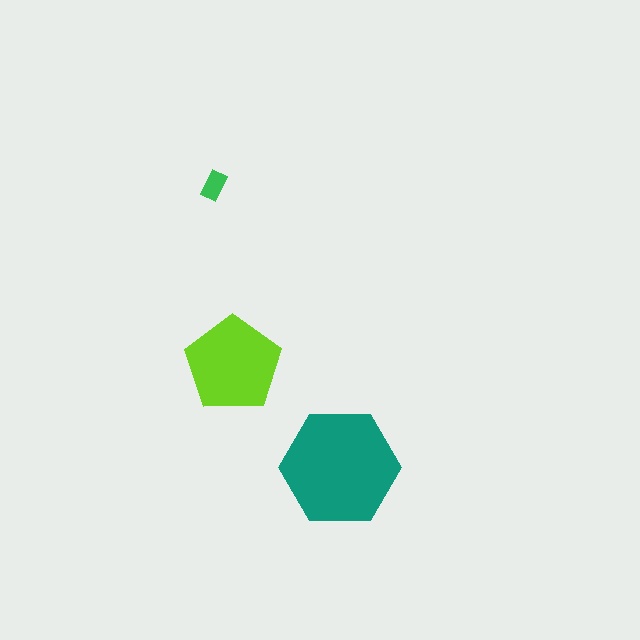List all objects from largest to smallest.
The teal hexagon, the lime pentagon, the green rectangle.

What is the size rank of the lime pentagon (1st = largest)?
2nd.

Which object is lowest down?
The teal hexagon is bottommost.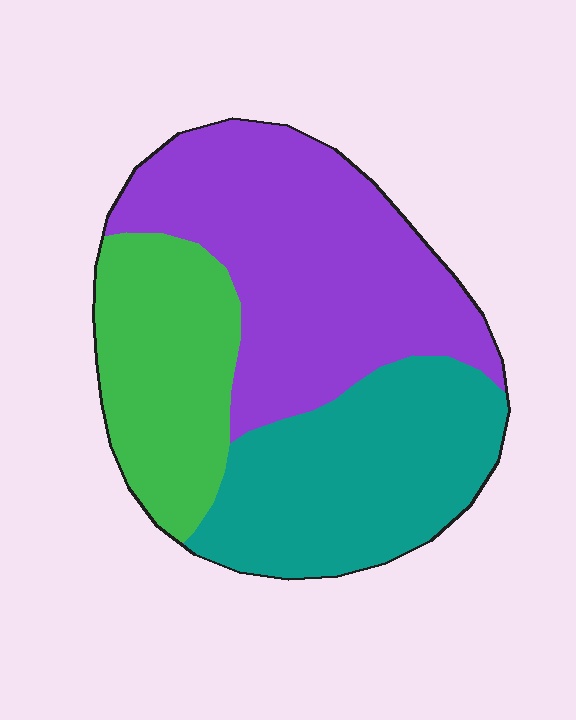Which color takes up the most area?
Purple, at roughly 45%.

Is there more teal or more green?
Teal.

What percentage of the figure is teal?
Teal takes up between a quarter and a half of the figure.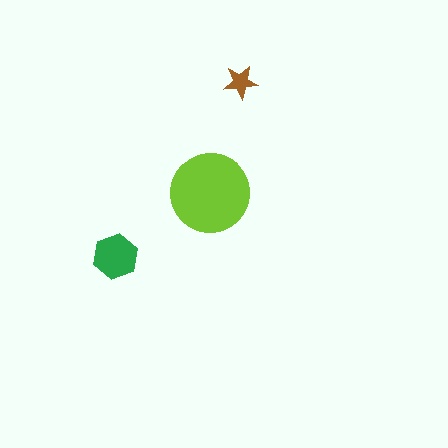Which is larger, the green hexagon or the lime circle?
The lime circle.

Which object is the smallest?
The brown star.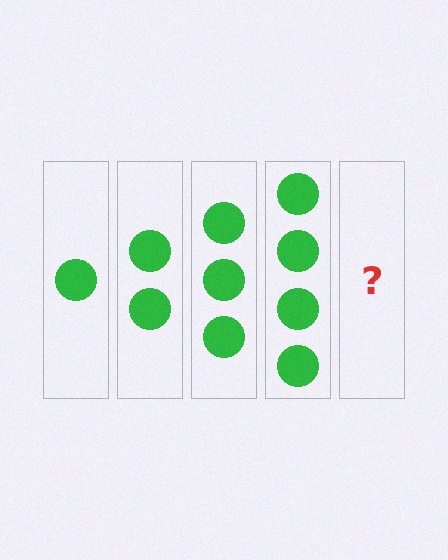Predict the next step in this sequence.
The next step is 5 circles.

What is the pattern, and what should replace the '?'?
The pattern is that each step adds one more circle. The '?' should be 5 circles.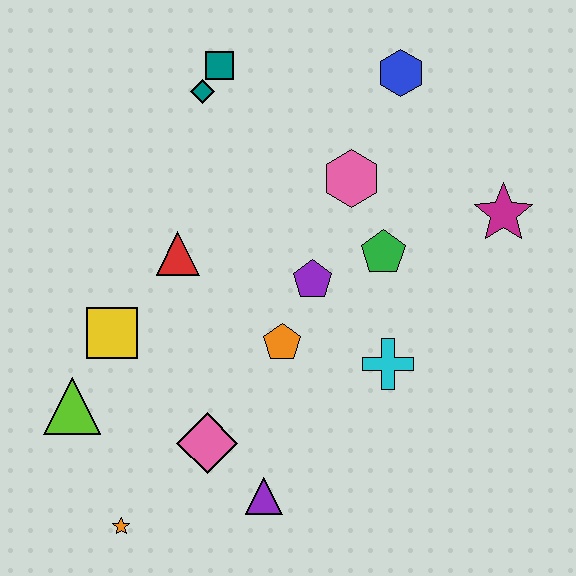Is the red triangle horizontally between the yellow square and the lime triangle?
No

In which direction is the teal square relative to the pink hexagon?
The teal square is to the left of the pink hexagon.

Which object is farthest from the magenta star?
The orange star is farthest from the magenta star.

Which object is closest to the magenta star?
The green pentagon is closest to the magenta star.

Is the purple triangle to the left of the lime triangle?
No